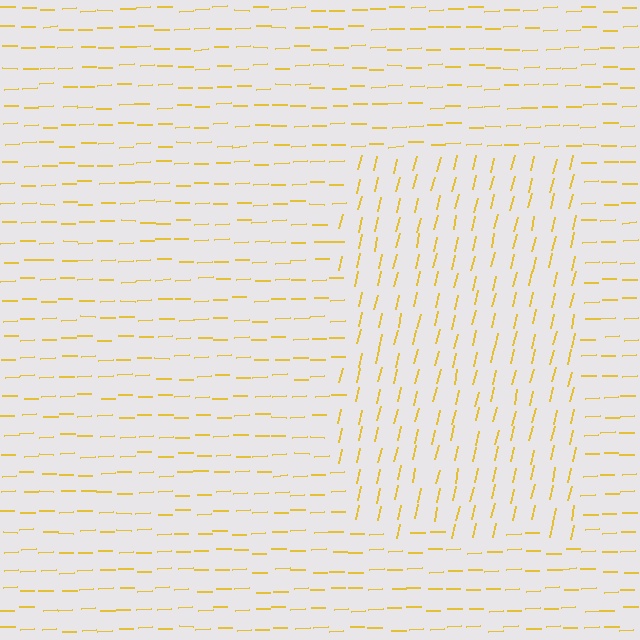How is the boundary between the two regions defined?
The boundary is defined purely by a change in line orientation (approximately 75 degrees difference). All lines are the same color and thickness.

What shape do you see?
I see a rectangle.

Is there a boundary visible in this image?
Yes, there is a texture boundary formed by a change in line orientation.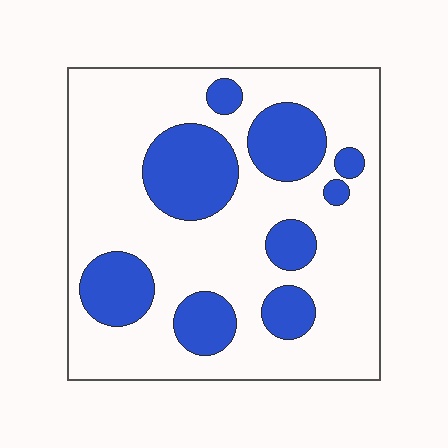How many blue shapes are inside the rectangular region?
9.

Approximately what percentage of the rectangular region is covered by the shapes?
Approximately 30%.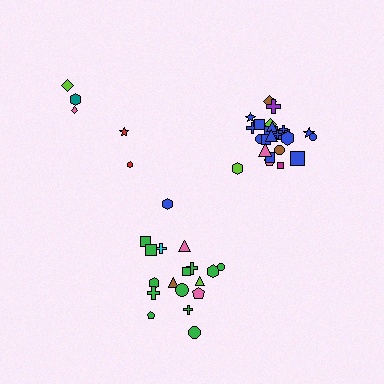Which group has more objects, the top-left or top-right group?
The top-right group.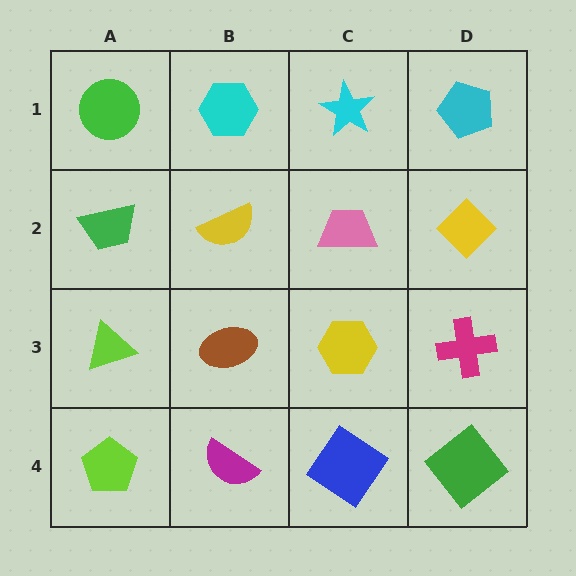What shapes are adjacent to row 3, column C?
A pink trapezoid (row 2, column C), a blue diamond (row 4, column C), a brown ellipse (row 3, column B), a magenta cross (row 3, column D).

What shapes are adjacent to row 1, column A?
A green trapezoid (row 2, column A), a cyan hexagon (row 1, column B).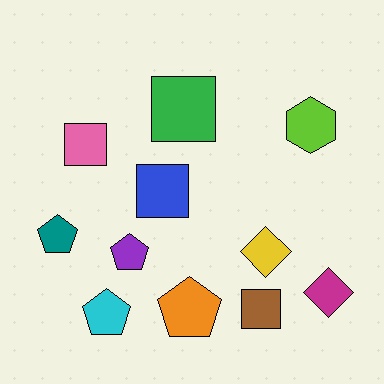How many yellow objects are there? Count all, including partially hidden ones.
There is 1 yellow object.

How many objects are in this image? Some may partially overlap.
There are 11 objects.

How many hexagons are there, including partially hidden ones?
There is 1 hexagon.